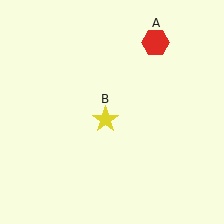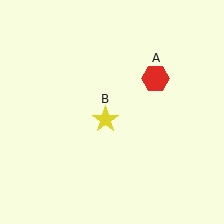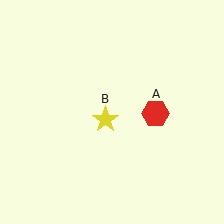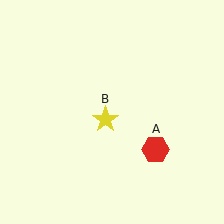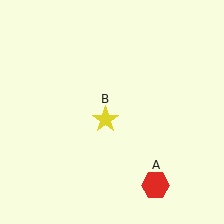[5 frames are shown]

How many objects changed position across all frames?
1 object changed position: red hexagon (object A).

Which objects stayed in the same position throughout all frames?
Yellow star (object B) remained stationary.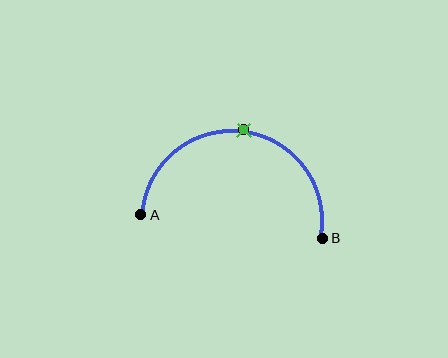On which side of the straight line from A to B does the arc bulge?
The arc bulges above the straight line connecting A and B.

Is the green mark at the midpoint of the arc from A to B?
Yes. The green mark lies on the arc at equal arc-length from both A and B — it is the arc midpoint.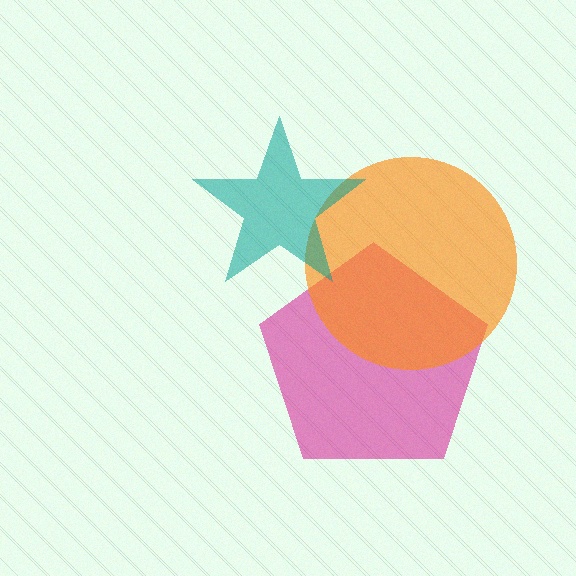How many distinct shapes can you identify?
There are 3 distinct shapes: a magenta pentagon, an orange circle, a teal star.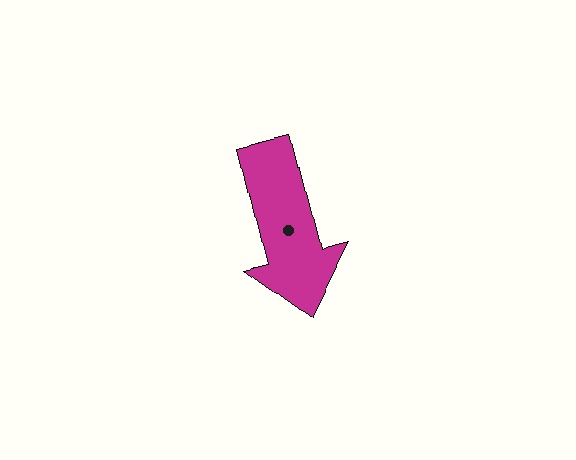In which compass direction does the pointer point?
South.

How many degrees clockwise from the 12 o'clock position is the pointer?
Approximately 166 degrees.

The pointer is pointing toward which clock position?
Roughly 6 o'clock.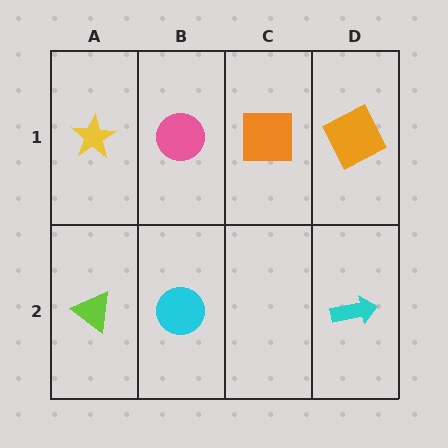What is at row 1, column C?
An orange square.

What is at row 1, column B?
A pink circle.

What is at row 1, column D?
An orange square.